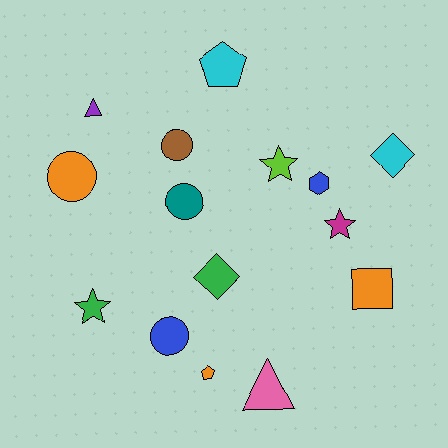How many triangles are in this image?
There are 2 triangles.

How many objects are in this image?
There are 15 objects.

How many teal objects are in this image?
There is 1 teal object.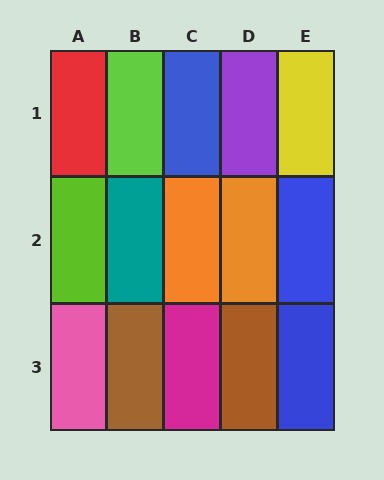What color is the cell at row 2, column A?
Lime.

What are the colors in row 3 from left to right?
Pink, brown, magenta, brown, blue.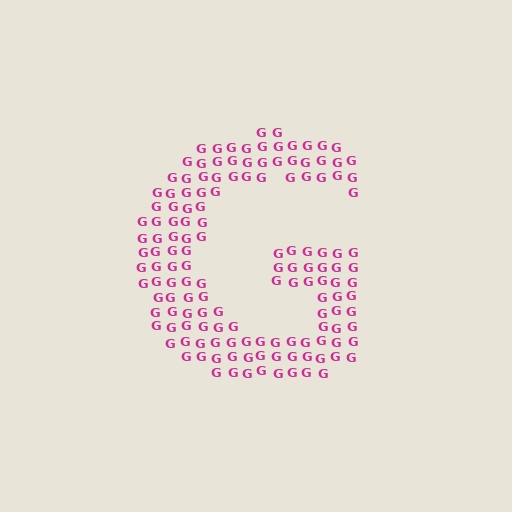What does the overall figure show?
The overall figure shows the letter G.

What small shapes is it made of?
It is made of small letter G's.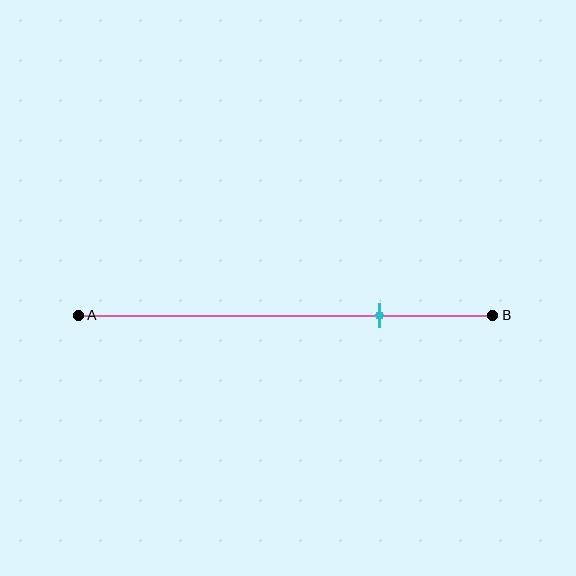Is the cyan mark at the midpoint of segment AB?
No, the mark is at about 75% from A, not at the 50% midpoint.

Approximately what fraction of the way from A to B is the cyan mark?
The cyan mark is approximately 75% of the way from A to B.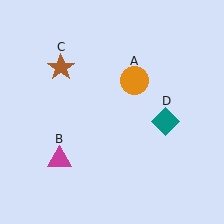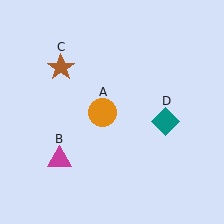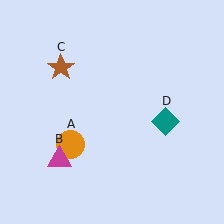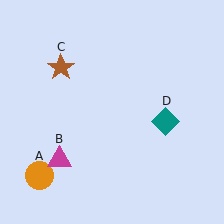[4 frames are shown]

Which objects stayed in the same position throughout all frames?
Magenta triangle (object B) and brown star (object C) and teal diamond (object D) remained stationary.